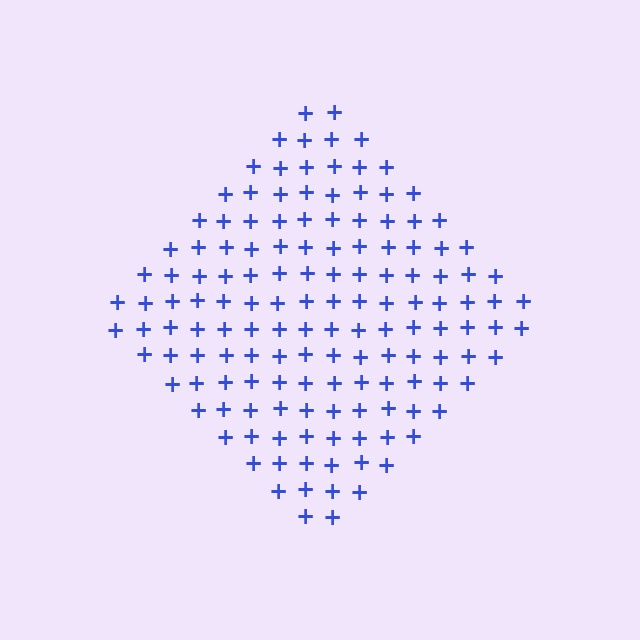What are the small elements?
The small elements are plus signs.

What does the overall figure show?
The overall figure shows a diamond.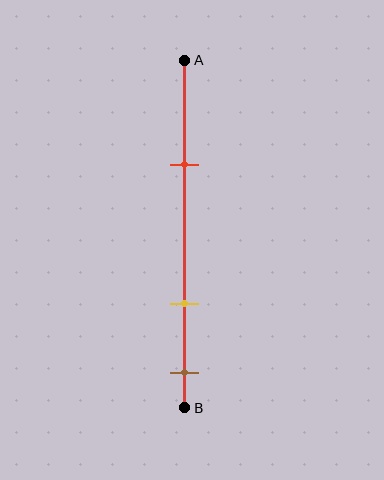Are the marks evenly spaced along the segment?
No, the marks are not evenly spaced.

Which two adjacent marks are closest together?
The yellow and brown marks are the closest adjacent pair.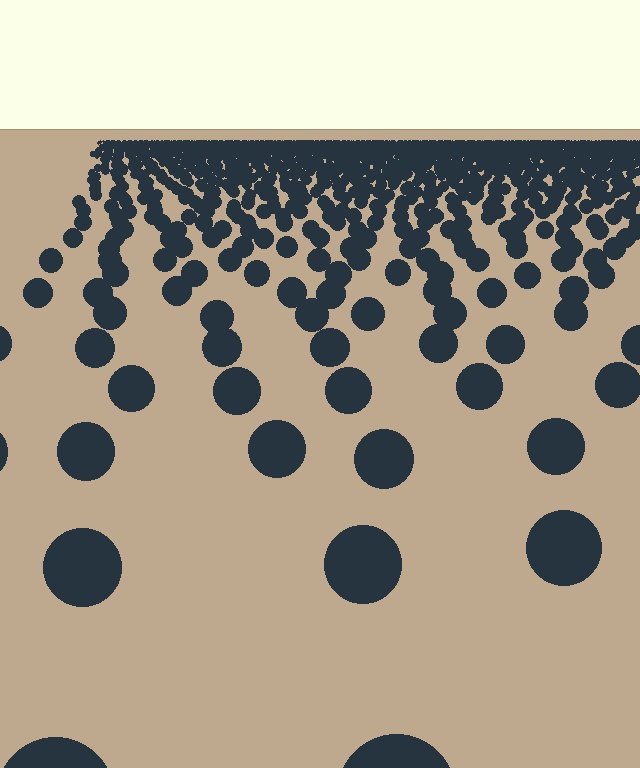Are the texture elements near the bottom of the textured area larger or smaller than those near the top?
Larger. Near the bottom, elements are closer to the viewer and appear at a bigger on-screen size.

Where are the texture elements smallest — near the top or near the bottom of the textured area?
Near the top.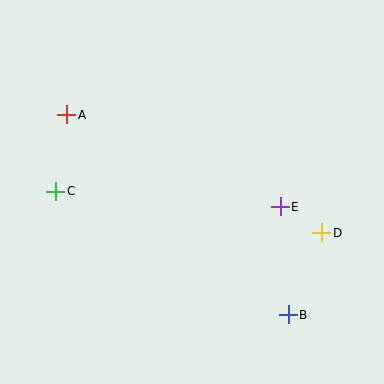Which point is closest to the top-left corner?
Point A is closest to the top-left corner.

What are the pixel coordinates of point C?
Point C is at (56, 191).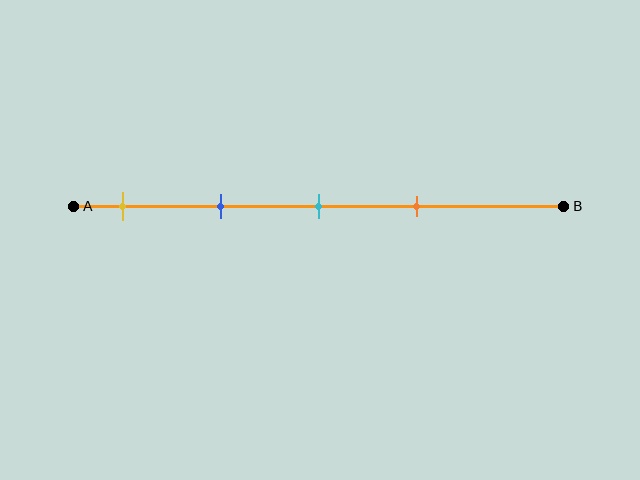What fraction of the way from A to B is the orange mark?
The orange mark is approximately 70% (0.7) of the way from A to B.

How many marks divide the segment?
There are 4 marks dividing the segment.